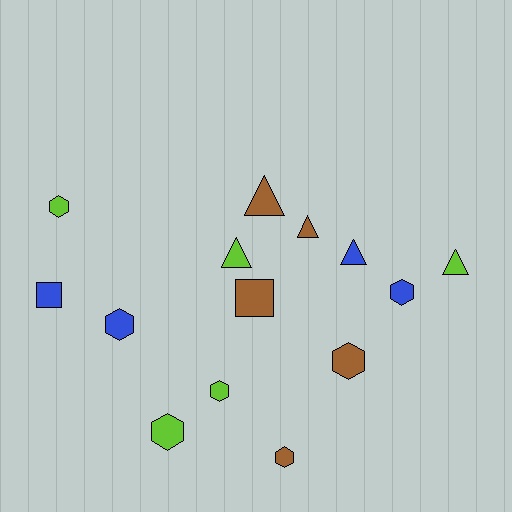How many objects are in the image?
There are 14 objects.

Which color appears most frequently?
Lime, with 5 objects.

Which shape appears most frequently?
Hexagon, with 7 objects.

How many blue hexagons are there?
There are 2 blue hexagons.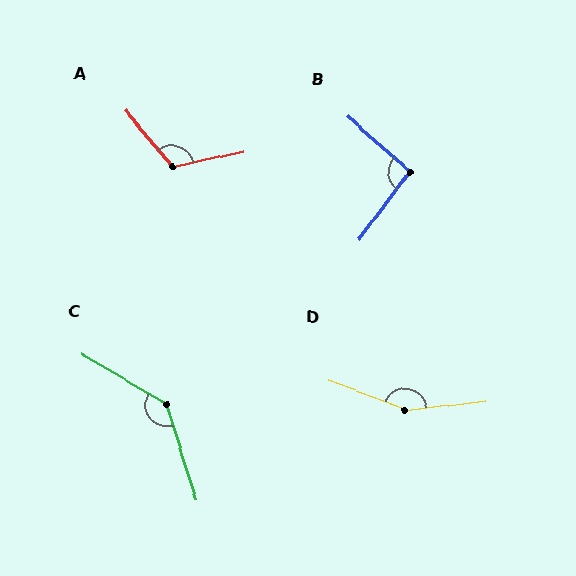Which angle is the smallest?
B, at approximately 95 degrees.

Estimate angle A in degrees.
Approximately 118 degrees.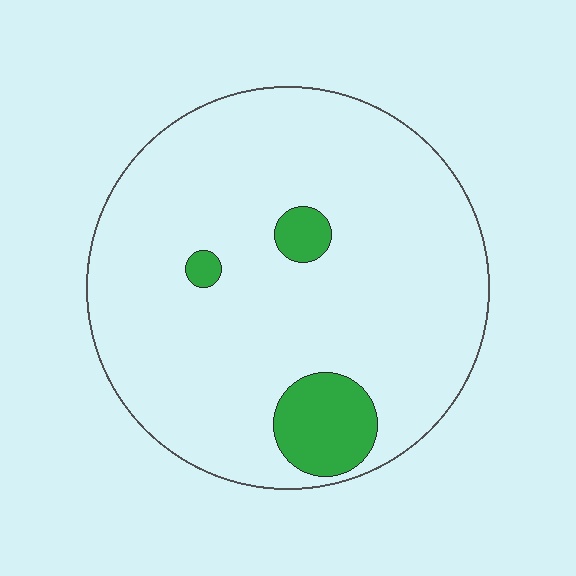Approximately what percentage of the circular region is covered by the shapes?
Approximately 10%.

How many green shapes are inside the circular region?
3.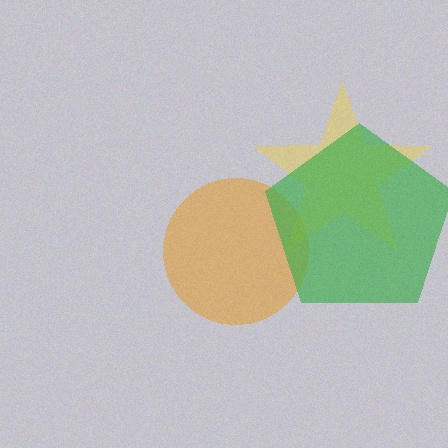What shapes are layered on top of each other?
The layered shapes are: an orange circle, a yellow star, a green pentagon.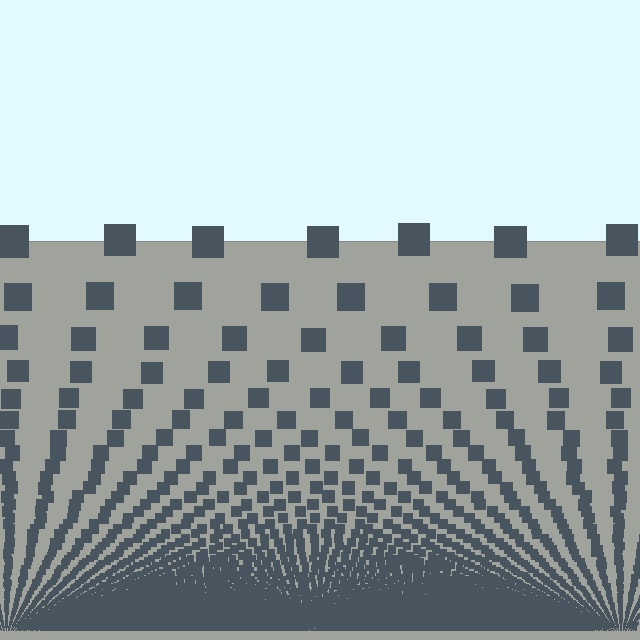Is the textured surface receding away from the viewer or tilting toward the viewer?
The surface appears to tilt toward the viewer. Texture elements get larger and sparser toward the top.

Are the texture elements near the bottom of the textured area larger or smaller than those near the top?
Smaller. The gradient is inverted — elements near the bottom are smaller and denser.